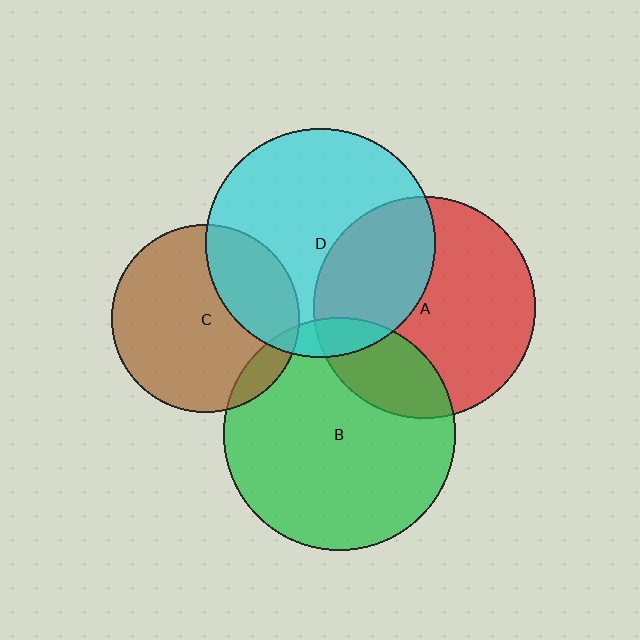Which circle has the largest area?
Circle B (green).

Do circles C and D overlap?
Yes.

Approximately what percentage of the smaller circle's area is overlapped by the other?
Approximately 30%.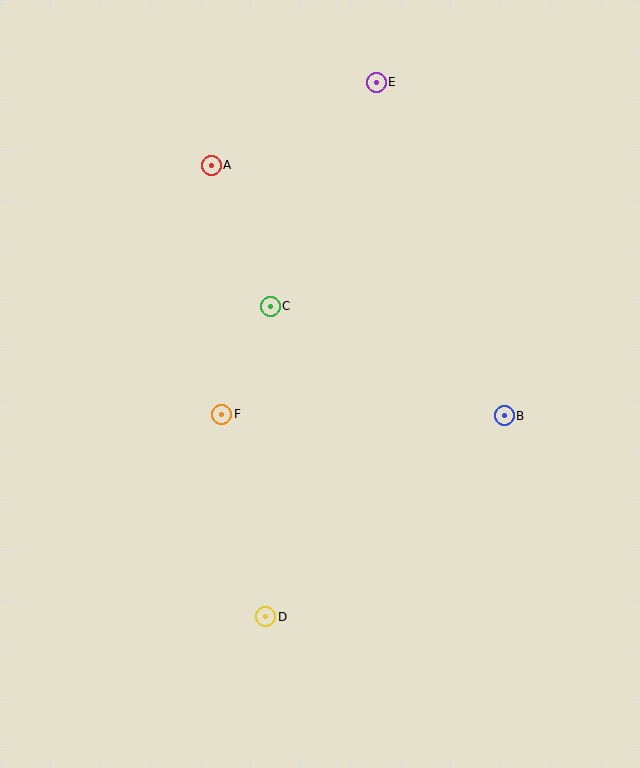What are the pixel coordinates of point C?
Point C is at (270, 306).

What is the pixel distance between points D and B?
The distance between D and B is 312 pixels.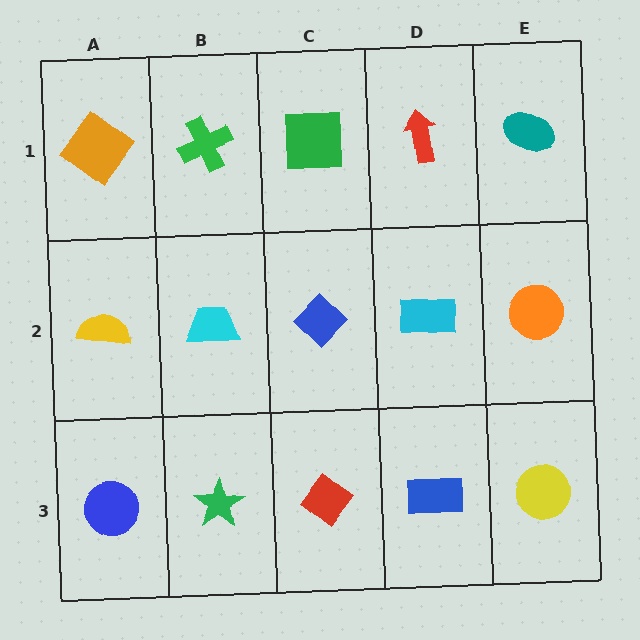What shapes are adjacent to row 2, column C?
A green square (row 1, column C), a red diamond (row 3, column C), a cyan trapezoid (row 2, column B), a cyan rectangle (row 2, column D).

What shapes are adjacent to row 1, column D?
A cyan rectangle (row 2, column D), a green square (row 1, column C), a teal ellipse (row 1, column E).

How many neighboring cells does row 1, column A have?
2.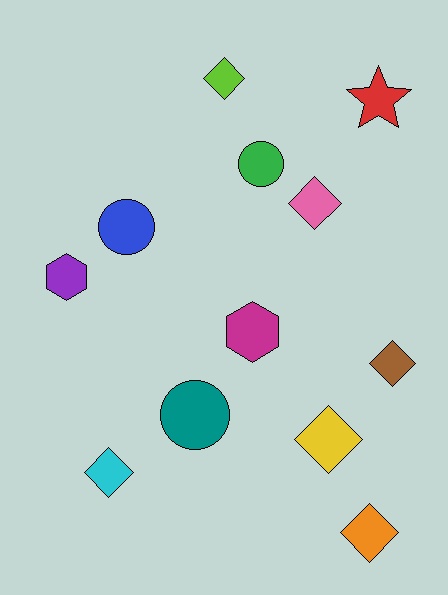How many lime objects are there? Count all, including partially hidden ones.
There is 1 lime object.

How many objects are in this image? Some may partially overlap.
There are 12 objects.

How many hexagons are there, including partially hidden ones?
There are 2 hexagons.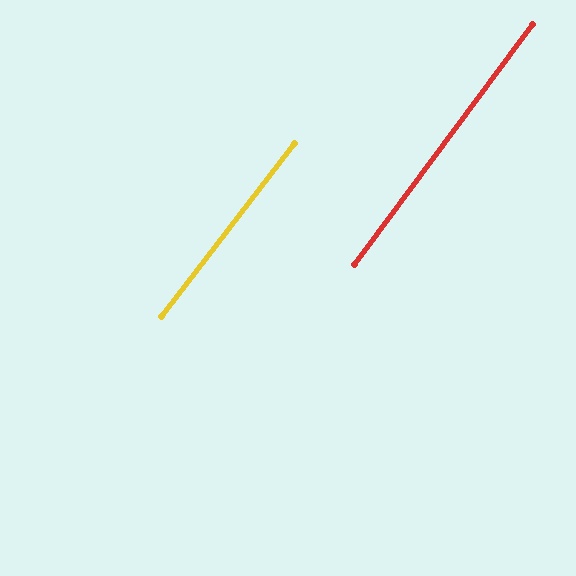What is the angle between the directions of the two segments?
Approximately 1 degree.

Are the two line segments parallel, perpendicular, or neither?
Parallel — their directions differ by only 0.8°.